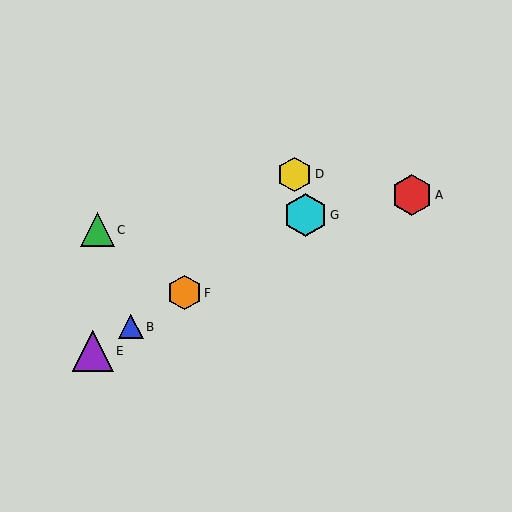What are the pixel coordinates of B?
Object B is at (131, 327).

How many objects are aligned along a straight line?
4 objects (B, E, F, G) are aligned along a straight line.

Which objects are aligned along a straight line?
Objects B, E, F, G are aligned along a straight line.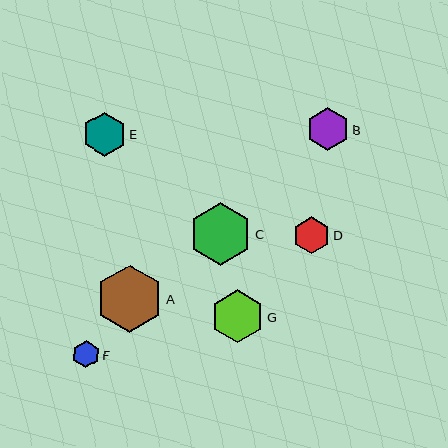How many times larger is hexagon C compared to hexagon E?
Hexagon C is approximately 1.5 times the size of hexagon E.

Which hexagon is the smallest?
Hexagon F is the smallest with a size of approximately 28 pixels.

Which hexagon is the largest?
Hexagon A is the largest with a size of approximately 67 pixels.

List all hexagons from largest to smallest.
From largest to smallest: A, C, G, E, B, D, F.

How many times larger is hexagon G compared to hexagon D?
Hexagon G is approximately 1.4 times the size of hexagon D.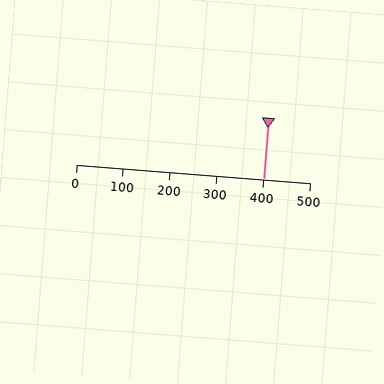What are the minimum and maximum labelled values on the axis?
The axis runs from 0 to 500.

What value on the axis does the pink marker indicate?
The marker indicates approximately 400.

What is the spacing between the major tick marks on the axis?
The major ticks are spaced 100 apart.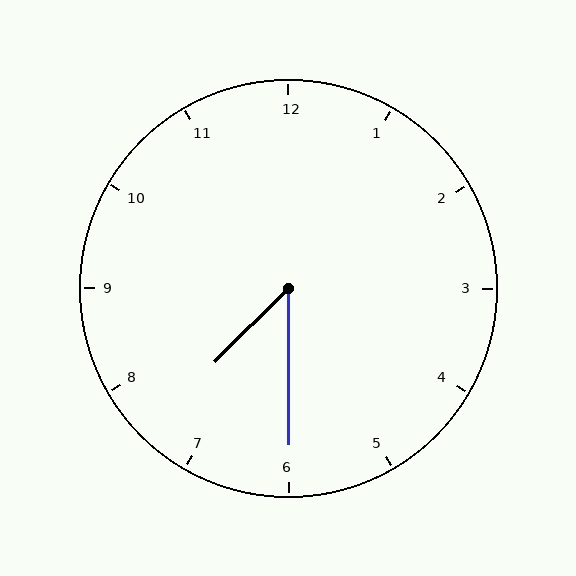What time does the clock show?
7:30.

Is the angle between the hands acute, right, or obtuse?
It is acute.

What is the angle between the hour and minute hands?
Approximately 45 degrees.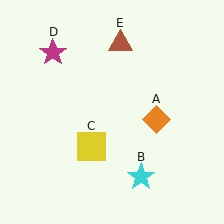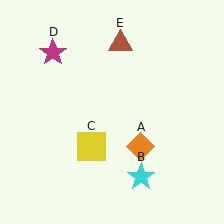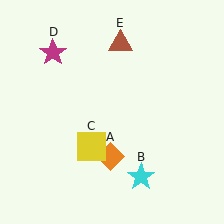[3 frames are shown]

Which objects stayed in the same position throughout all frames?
Cyan star (object B) and yellow square (object C) and magenta star (object D) and brown triangle (object E) remained stationary.